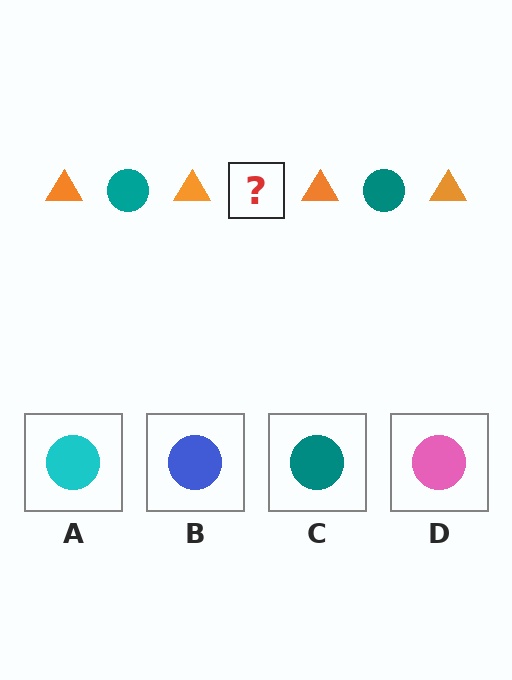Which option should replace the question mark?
Option C.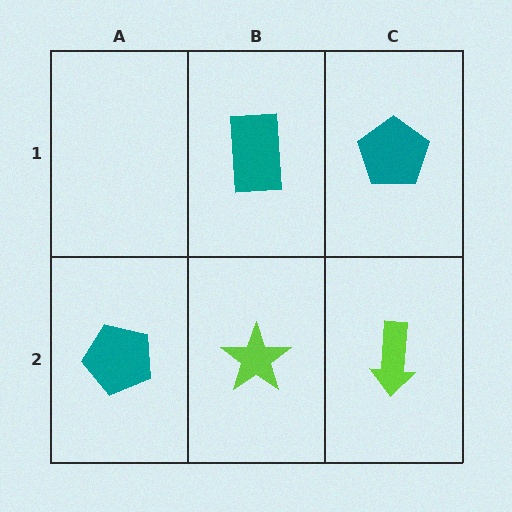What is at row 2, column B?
A lime star.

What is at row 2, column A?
A teal pentagon.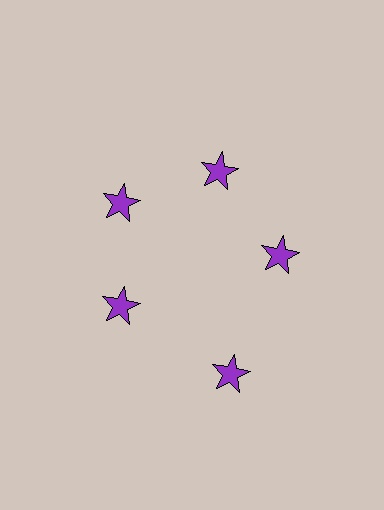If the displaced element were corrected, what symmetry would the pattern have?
It would have 5-fold rotational symmetry — the pattern would map onto itself every 72 degrees.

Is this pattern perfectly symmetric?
No. The 5 purple stars are arranged in a ring, but one element near the 5 o'clock position is pushed outward from the center, breaking the 5-fold rotational symmetry.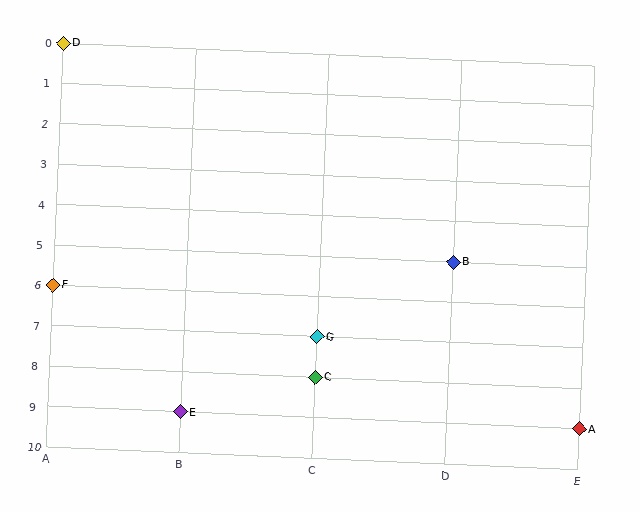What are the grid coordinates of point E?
Point E is at grid coordinates (B, 9).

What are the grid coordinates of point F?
Point F is at grid coordinates (A, 6).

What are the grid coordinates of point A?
Point A is at grid coordinates (E, 9).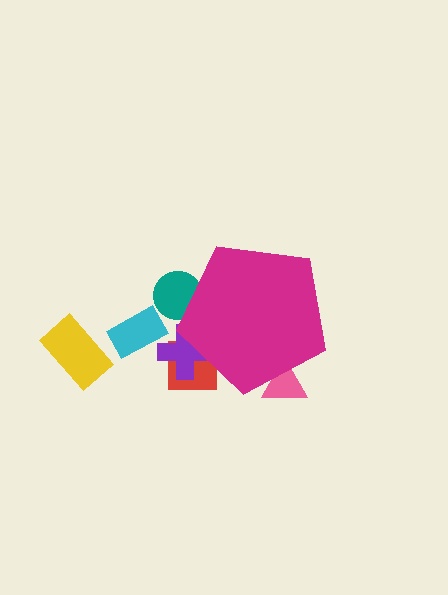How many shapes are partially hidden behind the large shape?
4 shapes are partially hidden.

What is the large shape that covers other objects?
A magenta pentagon.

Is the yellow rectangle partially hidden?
No, the yellow rectangle is fully visible.